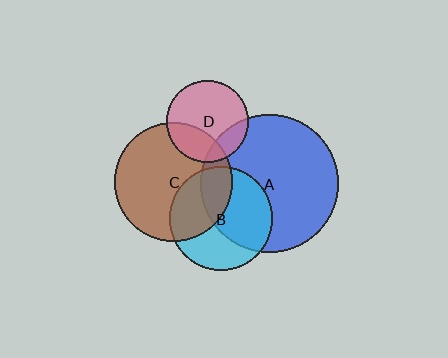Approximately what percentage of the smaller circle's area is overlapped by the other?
Approximately 30%.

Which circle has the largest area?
Circle A (blue).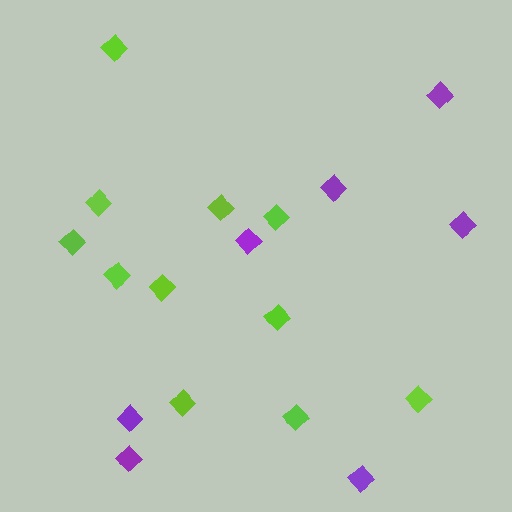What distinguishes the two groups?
There are 2 groups: one group of purple diamonds (7) and one group of lime diamonds (11).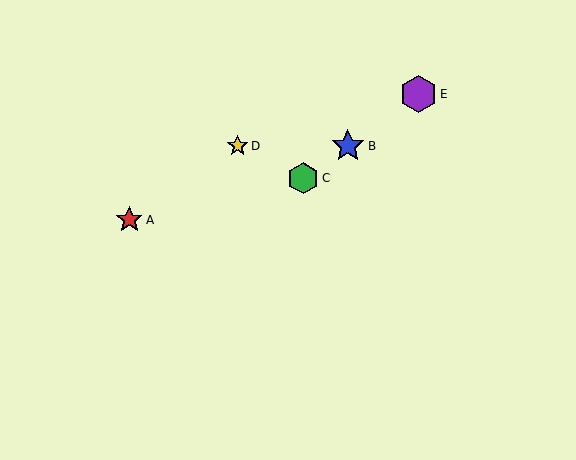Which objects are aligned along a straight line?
Objects B, C, E are aligned along a straight line.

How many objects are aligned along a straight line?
3 objects (B, C, E) are aligned along a straight line.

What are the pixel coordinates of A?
Object A is at (129, 220).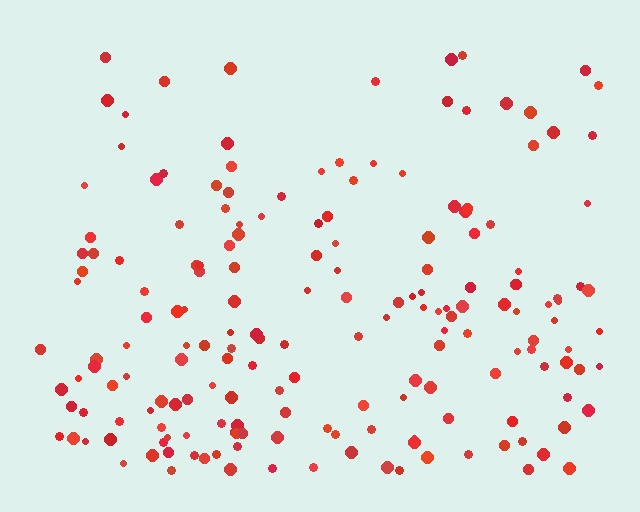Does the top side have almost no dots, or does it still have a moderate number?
Still a moderate number, just noticeably fewer than the bottom.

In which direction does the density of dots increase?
From top to bottom, with the bottom side densest.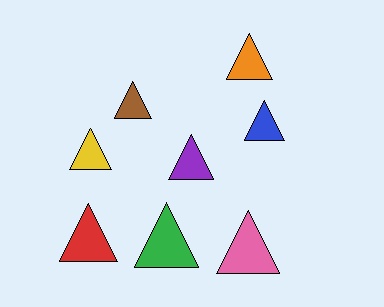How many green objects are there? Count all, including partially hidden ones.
There is 1 green object.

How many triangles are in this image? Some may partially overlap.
There are 8 triangles.